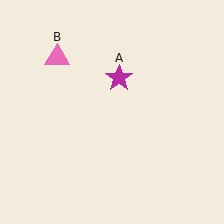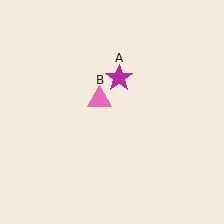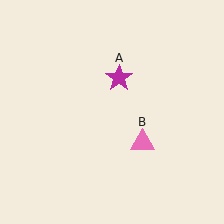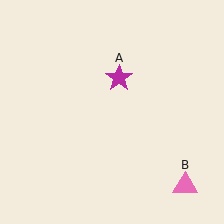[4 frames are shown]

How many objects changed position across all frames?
1 object changed position: pink triangle (object B).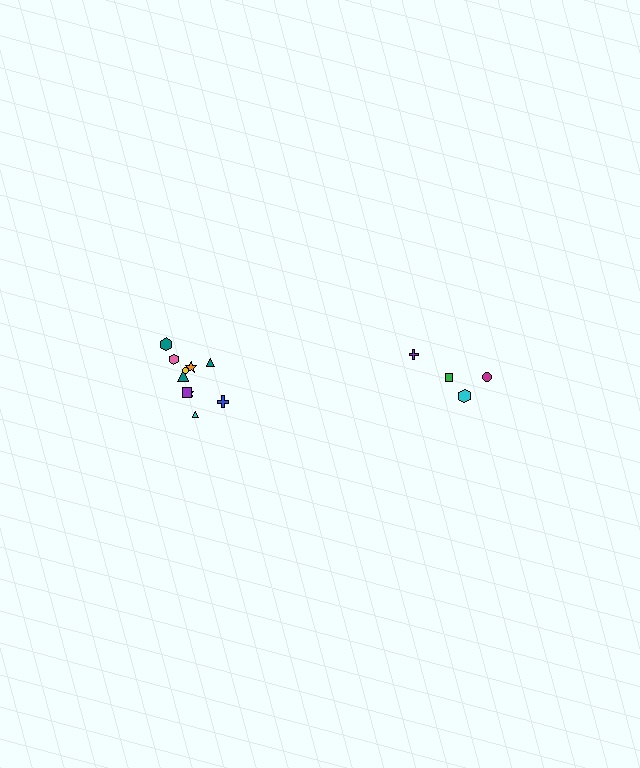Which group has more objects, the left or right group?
The left group.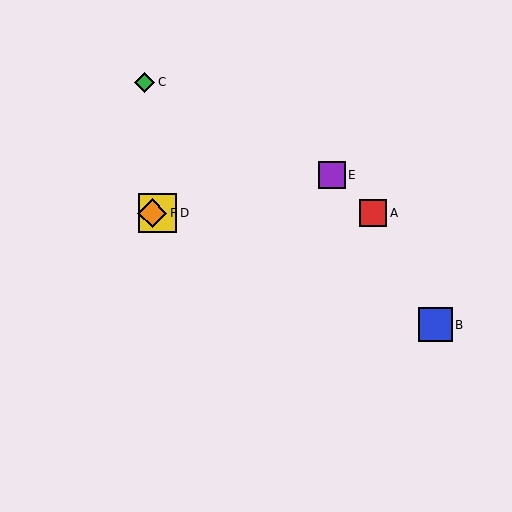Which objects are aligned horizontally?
Objects A, D, F are aligned horizontally.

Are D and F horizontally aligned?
Yes, both are at y≈213.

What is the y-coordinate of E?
Object E is at y≈175.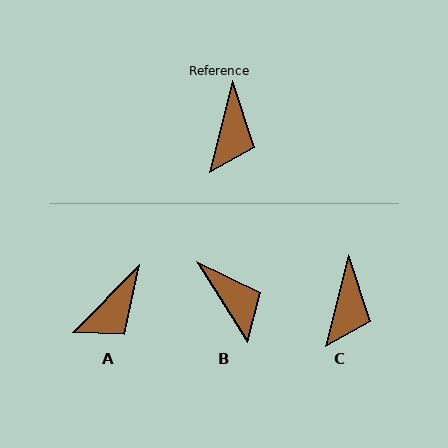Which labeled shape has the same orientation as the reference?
C.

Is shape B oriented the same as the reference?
No, it is off by about 46 degrees.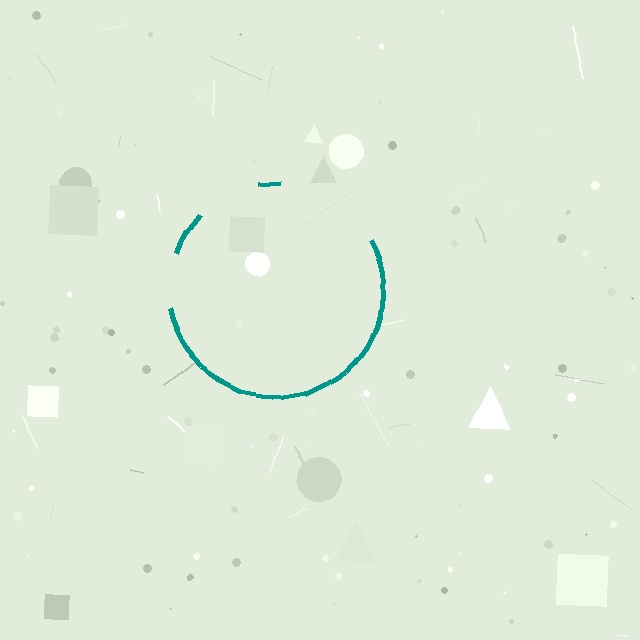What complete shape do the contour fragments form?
The contour fragments form a circle.